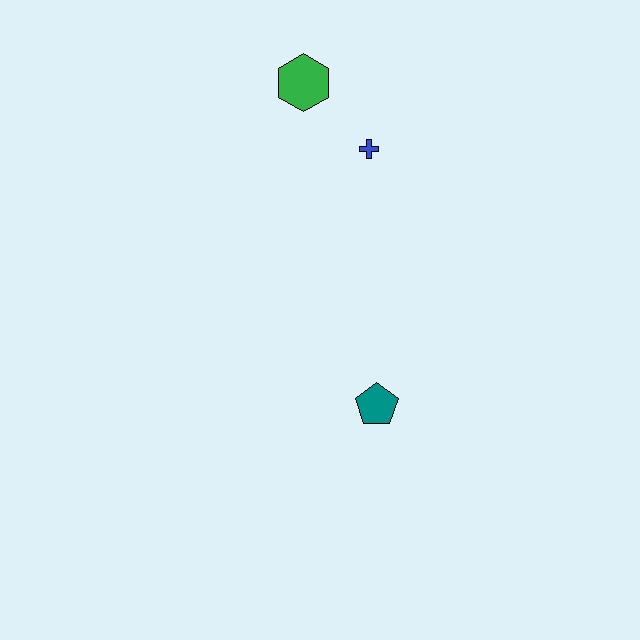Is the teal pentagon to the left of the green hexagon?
No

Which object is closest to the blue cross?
The green hexagon is closest to the blue cross.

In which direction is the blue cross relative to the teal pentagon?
The blue cross is above the teal pentagon.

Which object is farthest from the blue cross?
The teal pentagon is farthest from the blue cross.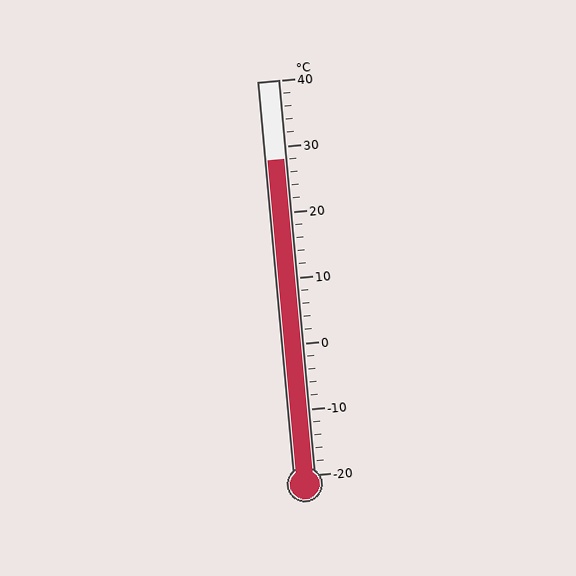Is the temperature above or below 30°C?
The temperature is below 30°C.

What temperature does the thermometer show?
The thermometer shows approximately 28°C.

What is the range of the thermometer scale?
The thermometer scale ranges from -20°C to 40°C.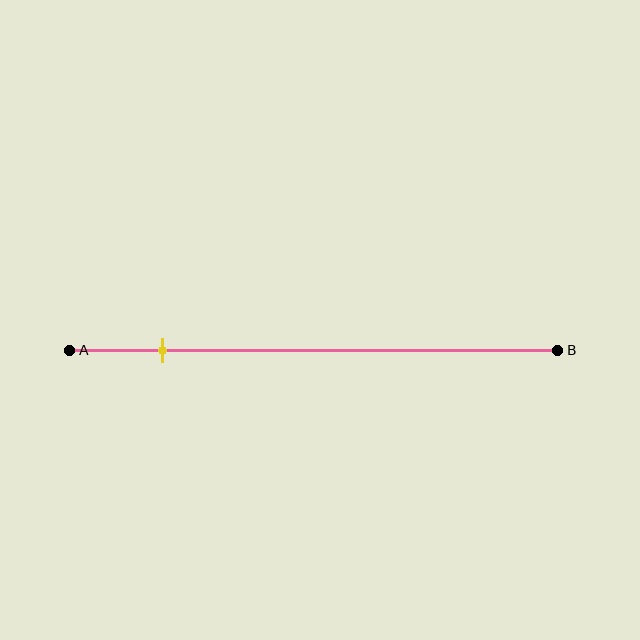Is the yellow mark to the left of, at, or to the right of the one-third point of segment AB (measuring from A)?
The yellow mark is to the left of the one-third point of segment AB.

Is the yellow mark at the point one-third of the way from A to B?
No, the mark is at about 20% from A, not at the 33% one-third point.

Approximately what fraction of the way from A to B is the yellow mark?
The yellow mark is approximately 20% of the way from A to B.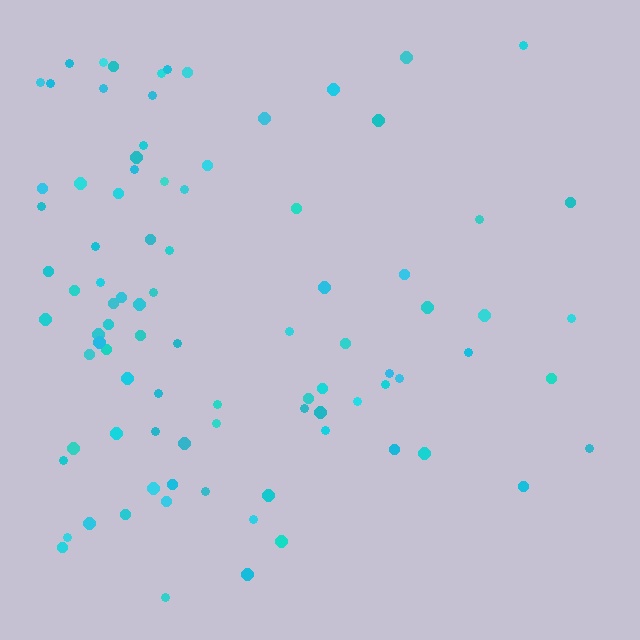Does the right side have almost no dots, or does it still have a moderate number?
Still a moderate number, just noticeably fewer than the left.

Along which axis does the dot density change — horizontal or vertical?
Horizontal.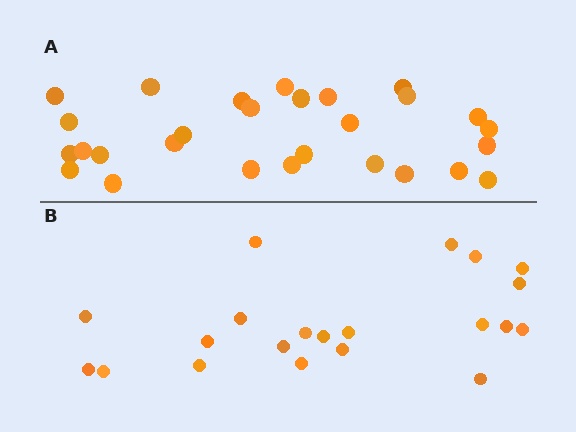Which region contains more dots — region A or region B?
Region A (the top region) has more dots.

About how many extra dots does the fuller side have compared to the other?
Region A has roughly 8 or so more dots than region B.